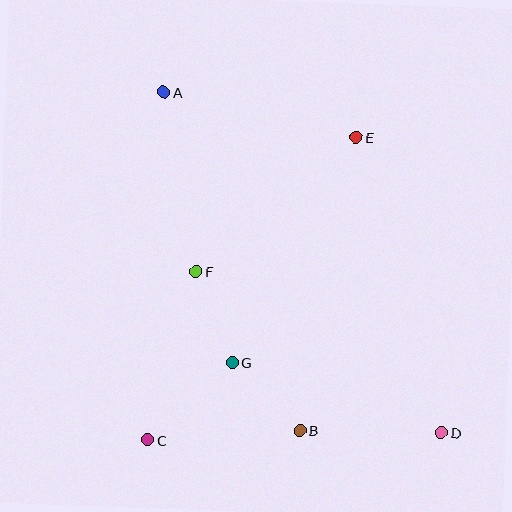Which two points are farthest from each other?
Points A and D are farthest from each other.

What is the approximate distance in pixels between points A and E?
The distance between A and E is approximately 198 pixels.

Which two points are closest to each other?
Points B and G are closest to each other.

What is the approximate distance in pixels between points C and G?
The distance between C and G is approximately 115 pixels.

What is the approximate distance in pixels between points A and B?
The distance between A and B is approximately 365 pixels.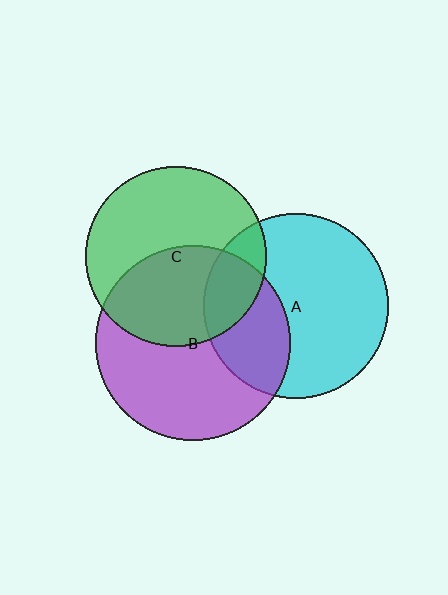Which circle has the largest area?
Circle B (purple).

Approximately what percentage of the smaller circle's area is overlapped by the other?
Approximately 20%.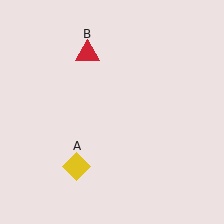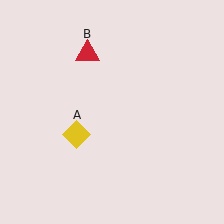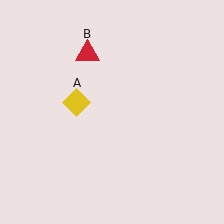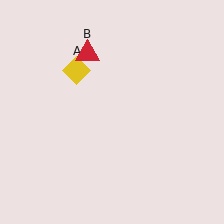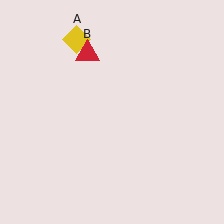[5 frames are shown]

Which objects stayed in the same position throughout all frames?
Red triangle (object B) remained stationary.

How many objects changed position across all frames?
1 object changed position: yellow diamond (object A).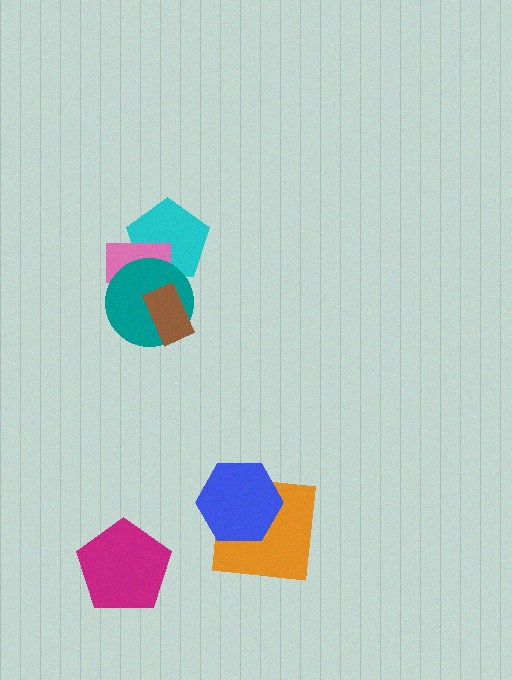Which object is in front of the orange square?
The blue hexagon is in front of the orange square.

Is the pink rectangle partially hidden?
Yes, it is partially covered by another shape.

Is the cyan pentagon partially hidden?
Yes, it is partially covered by another shape.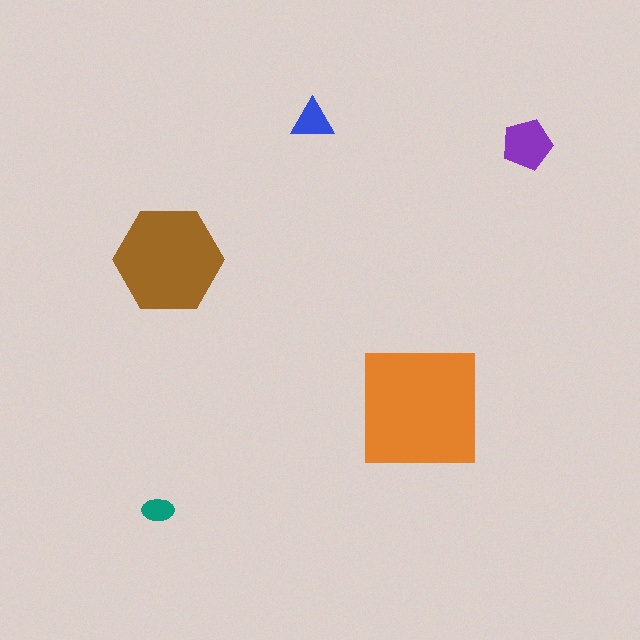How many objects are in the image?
There are 5 objects in the image.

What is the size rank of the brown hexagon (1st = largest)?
2nd.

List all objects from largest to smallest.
The orange square, the brown hexagon, the purple pentagon, the blue triangle, the teal ellipse.